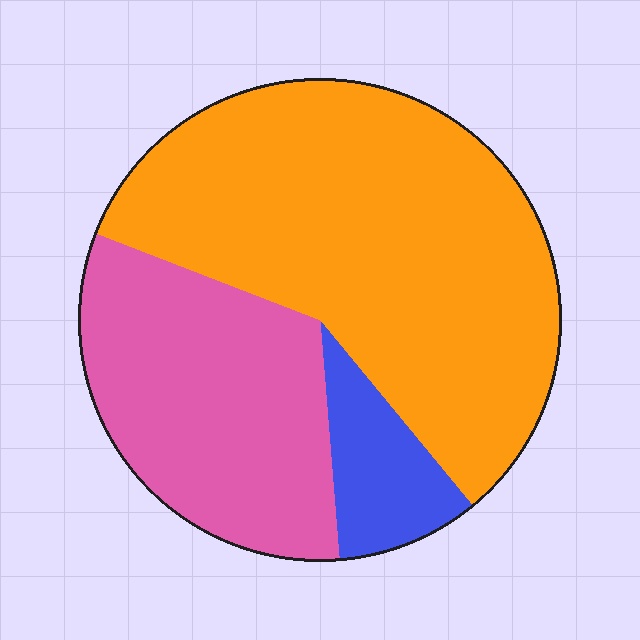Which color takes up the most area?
Orange, at roughly 60%.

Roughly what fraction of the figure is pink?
Pink covers roughly 30% of the figure.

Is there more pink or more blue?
Pink.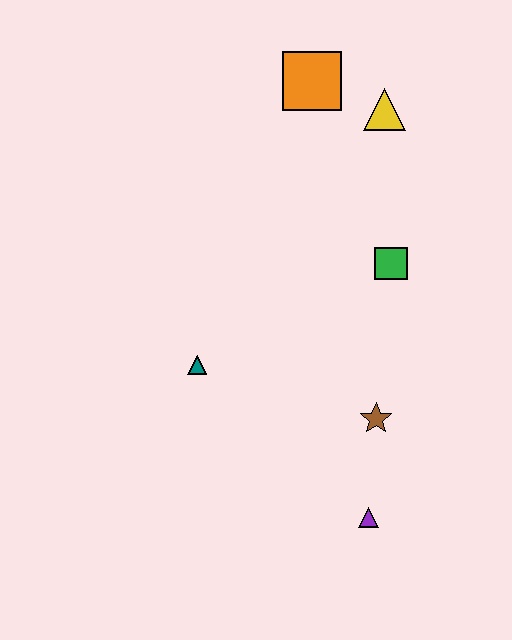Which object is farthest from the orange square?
The purple triangle is farthest from the orange square.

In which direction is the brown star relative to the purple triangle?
The brown star is above the purple triangle.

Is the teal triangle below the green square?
Yes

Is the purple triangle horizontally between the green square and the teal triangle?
Yes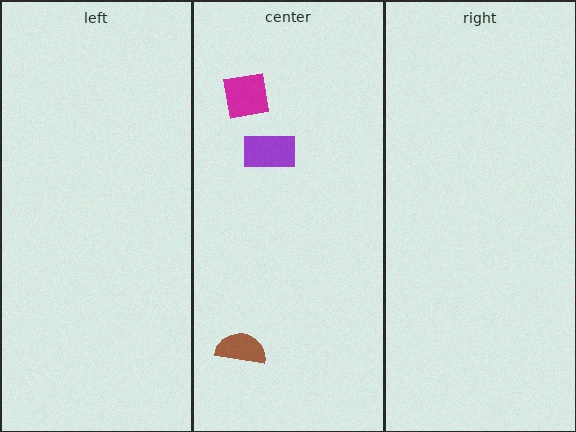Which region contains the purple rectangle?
The center region.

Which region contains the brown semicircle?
The center region.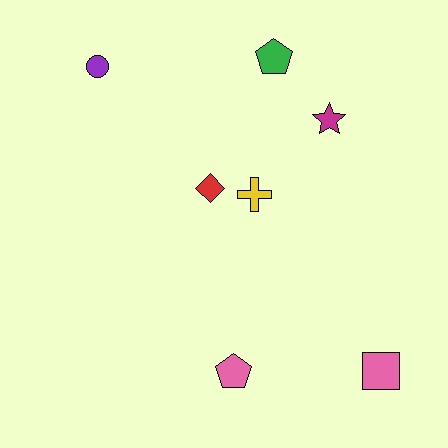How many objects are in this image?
There are 7 objects.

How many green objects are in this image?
There is 1 green object.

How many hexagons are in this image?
There are no hexagons.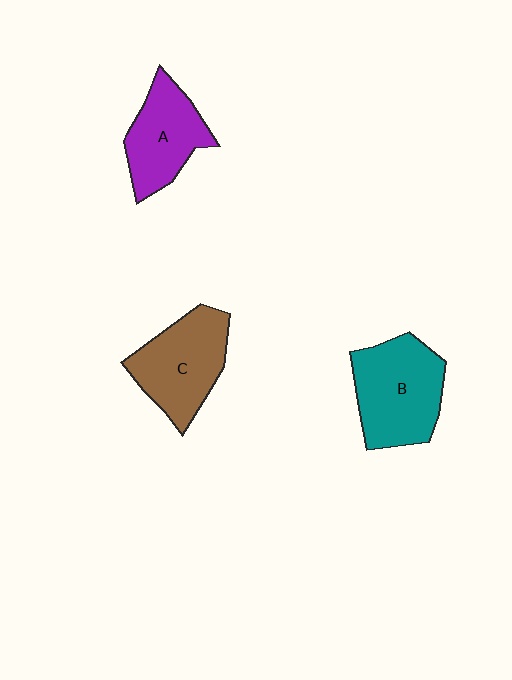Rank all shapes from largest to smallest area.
From largest to smallest: B (teal), C (brown), A (purple).